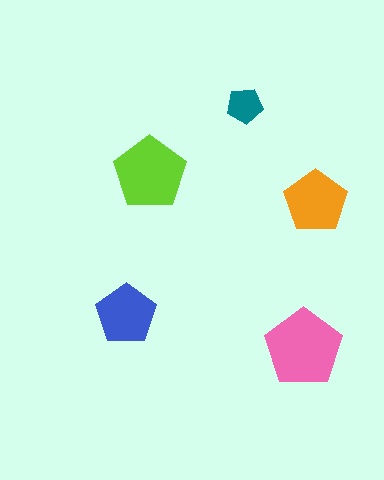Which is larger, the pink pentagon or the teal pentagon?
The pink one.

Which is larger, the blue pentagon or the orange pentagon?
The orange one.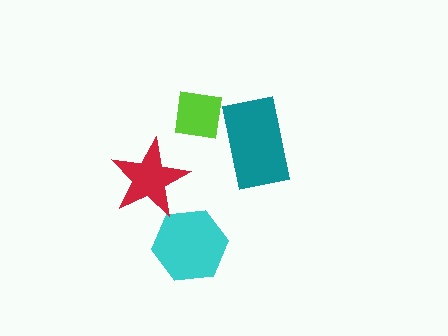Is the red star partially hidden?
No, no other shape covers it.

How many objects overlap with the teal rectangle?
1 object overlaps with the teal rectangle.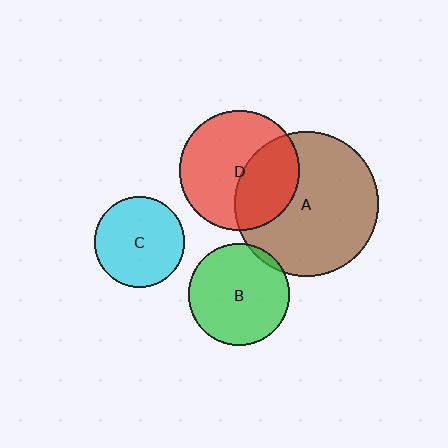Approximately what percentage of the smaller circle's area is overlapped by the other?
Approximately 5%.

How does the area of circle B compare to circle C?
Approximately 1.2 times.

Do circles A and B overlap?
Yes.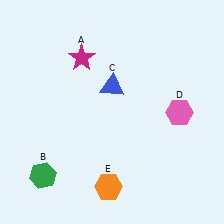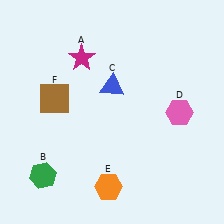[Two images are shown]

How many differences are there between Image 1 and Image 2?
There is 1 difference between the two images.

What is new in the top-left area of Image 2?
A brown square (F) was added in the top-left area of Image 2.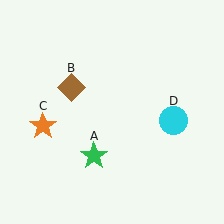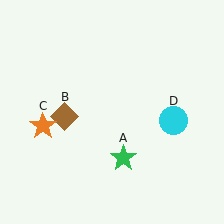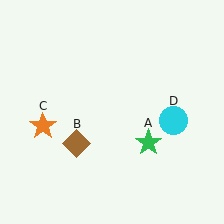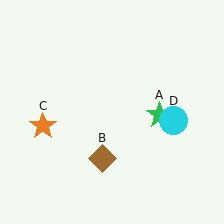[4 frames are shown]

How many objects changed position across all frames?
2 objects changed position: green star (object A), brown diamond (object B).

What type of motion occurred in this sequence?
The green star (object A), brown diamond (object B) rotated counterclockwise around the center of the scene.